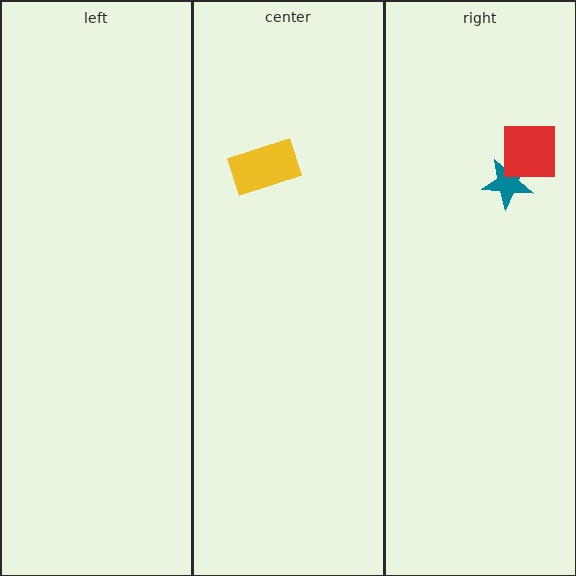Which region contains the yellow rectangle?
The center region.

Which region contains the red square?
The right region.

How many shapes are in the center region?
1.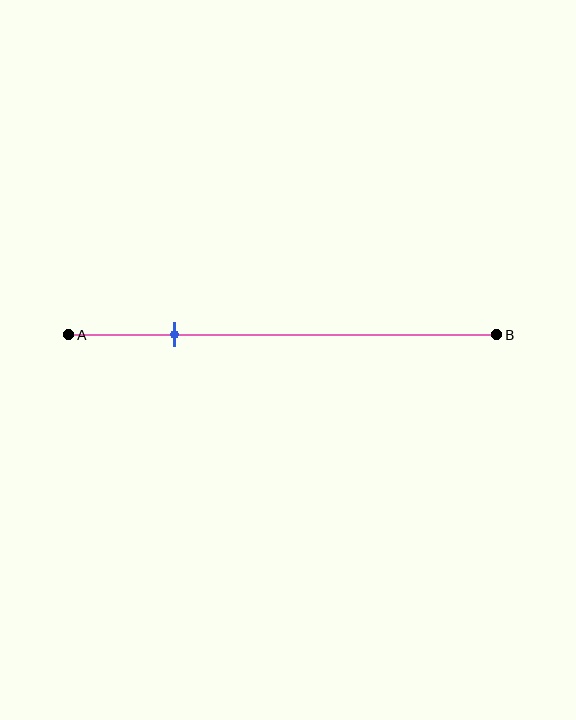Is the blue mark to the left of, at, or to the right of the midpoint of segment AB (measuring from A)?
The blue mark is to the left of the midpoint of segment AB.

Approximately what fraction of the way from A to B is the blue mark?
The blue mark is approximately 25% of the way from A to B.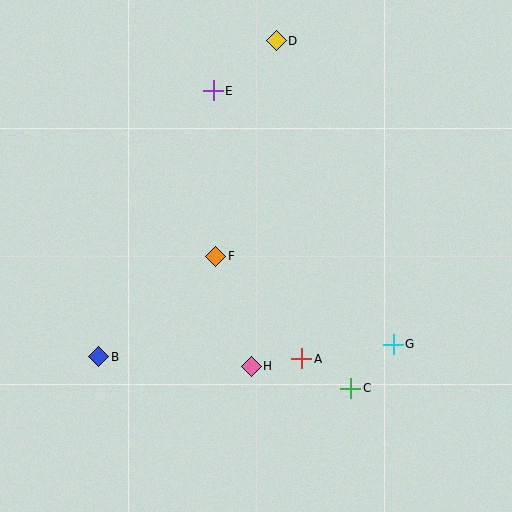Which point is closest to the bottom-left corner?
Point B is closest to the bottom-left corner.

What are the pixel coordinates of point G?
Point G is at (393, 344).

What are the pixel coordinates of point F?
Point F is at (216, 256).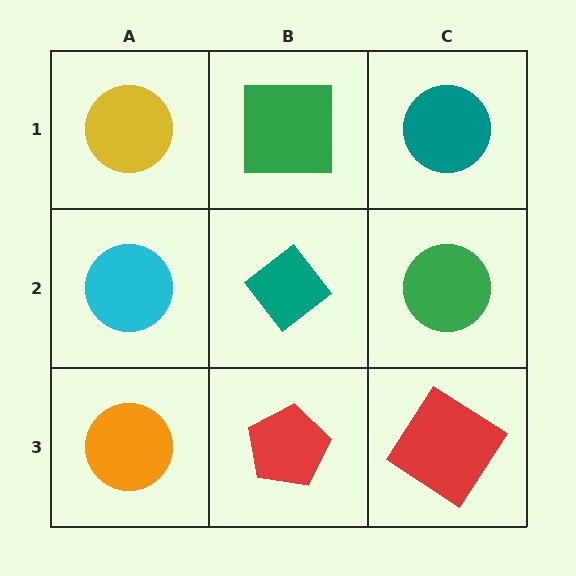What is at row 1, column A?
A yellow circle.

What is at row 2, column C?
A green circle.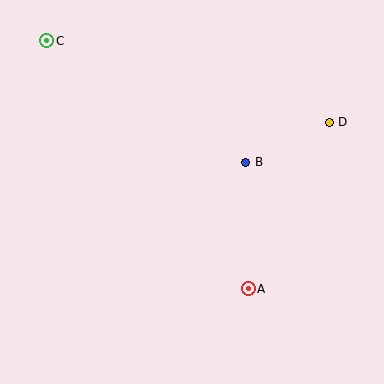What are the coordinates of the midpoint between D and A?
The midpoint between D and A is at (289, 206).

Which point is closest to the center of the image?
Point B at (246, 162) is closest to the center.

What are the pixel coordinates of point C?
Point C is at (47, 41).